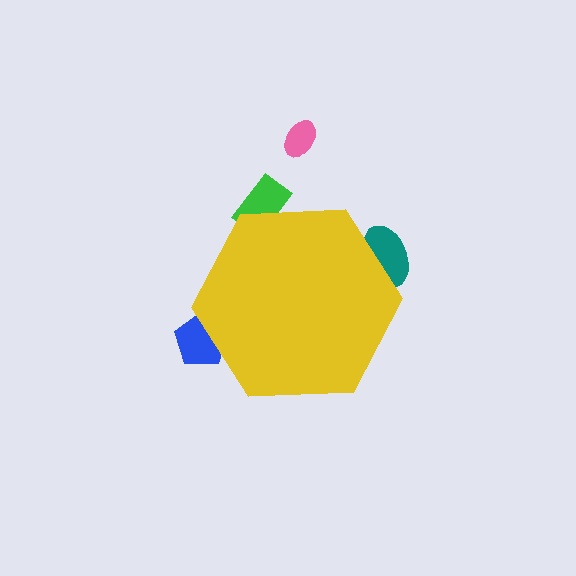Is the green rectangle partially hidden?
Yes, the green rectangle is partially hidden behind the yellow hexagon.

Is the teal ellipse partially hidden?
Yes, the teal ellipse is partially hidden behind the yellow hexagon.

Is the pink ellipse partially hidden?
No, the pink ellipse is fully visible.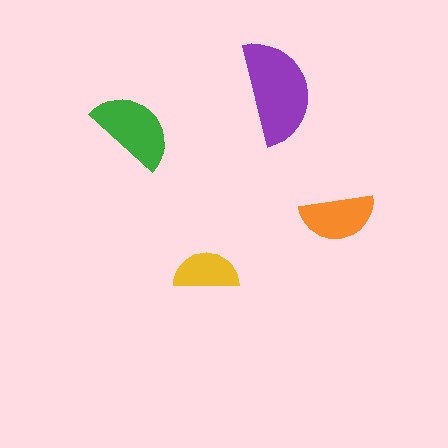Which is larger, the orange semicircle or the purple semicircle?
The purple one.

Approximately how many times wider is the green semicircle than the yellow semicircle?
About 1.5 times wider.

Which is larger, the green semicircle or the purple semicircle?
The purple one.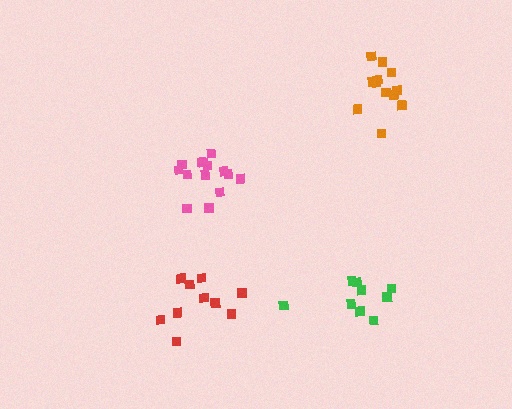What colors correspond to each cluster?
The clusters are colored: orange, green, red, pink.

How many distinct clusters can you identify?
There are 4 distinct clusters.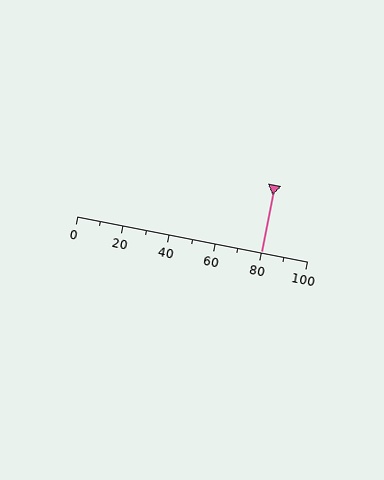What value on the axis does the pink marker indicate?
The marker indicates approximately 80.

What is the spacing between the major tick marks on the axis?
The major ticks are spaced 20 apart.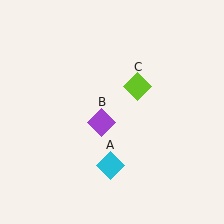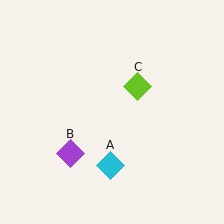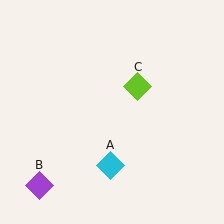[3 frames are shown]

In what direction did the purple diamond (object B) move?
The purple diamond (object B) moved down and to the left.